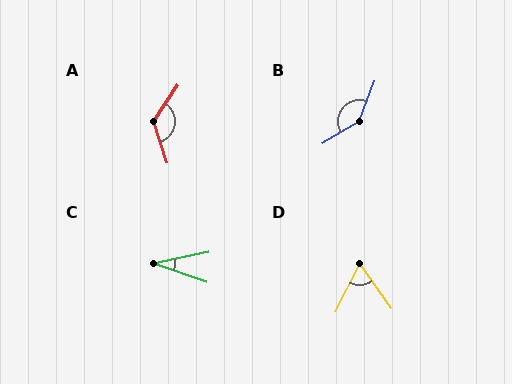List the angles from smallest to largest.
C (31°), D (62°), A (128°), B (142°).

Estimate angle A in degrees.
Approximately 128 degrees.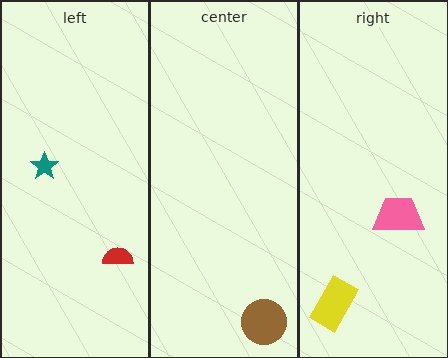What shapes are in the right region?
The pink trapezoid, the yellow rectangle.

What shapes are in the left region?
The teal star, the red semicircle.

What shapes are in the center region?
The brown circle.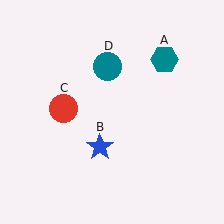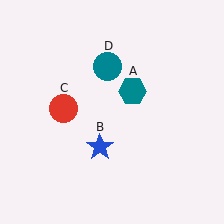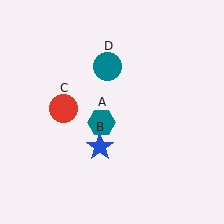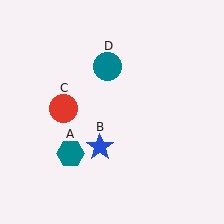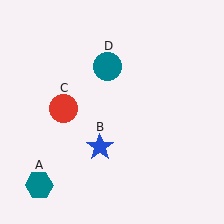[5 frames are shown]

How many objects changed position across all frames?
1 object changed position: teal hexagon (object A).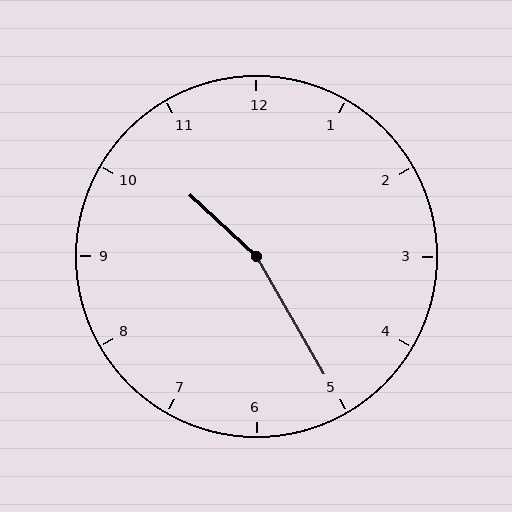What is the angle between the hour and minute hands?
Approximately 162 degrees.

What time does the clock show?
10:25.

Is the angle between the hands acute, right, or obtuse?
It is obtuse.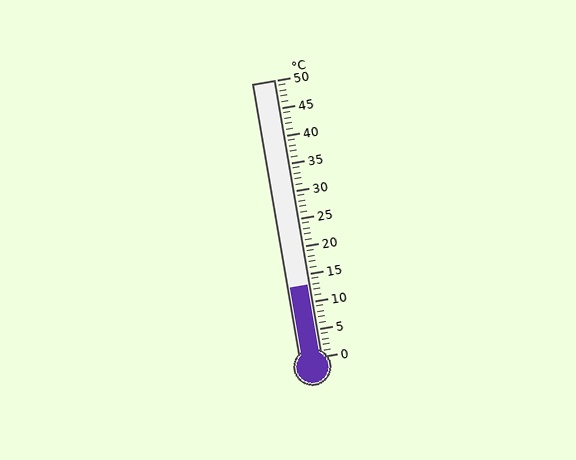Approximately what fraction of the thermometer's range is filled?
The thermometer is filled to approximately 25% of its range.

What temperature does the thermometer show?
The thermometer shows approximately 13°C.